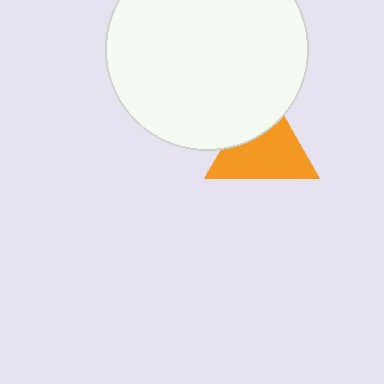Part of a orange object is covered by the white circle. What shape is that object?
It is a triangle.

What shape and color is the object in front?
The object in front is a white circle.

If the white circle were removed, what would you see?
You would see the complete orange triangle.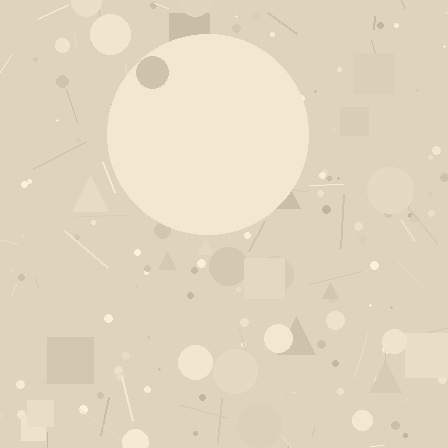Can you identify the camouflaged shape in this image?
The camouflaged shape is a circle.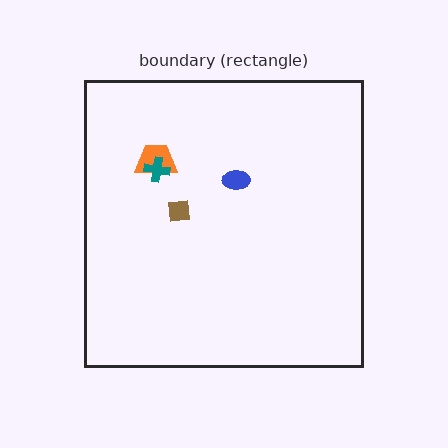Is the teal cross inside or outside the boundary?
Inside.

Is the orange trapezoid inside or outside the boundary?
Inside.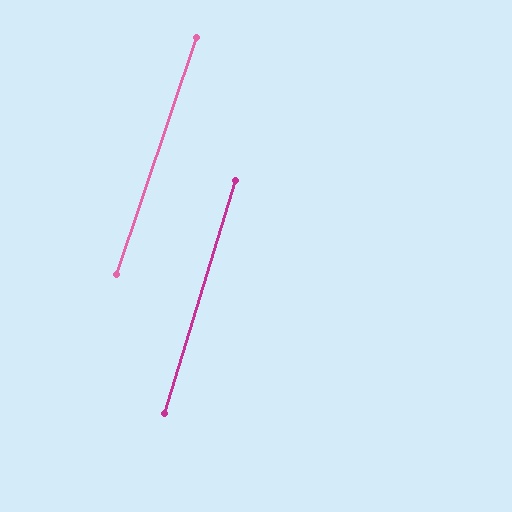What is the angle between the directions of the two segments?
Approximately 2 degrees.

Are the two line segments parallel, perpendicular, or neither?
Parallel — their directions differ by only 1.7°.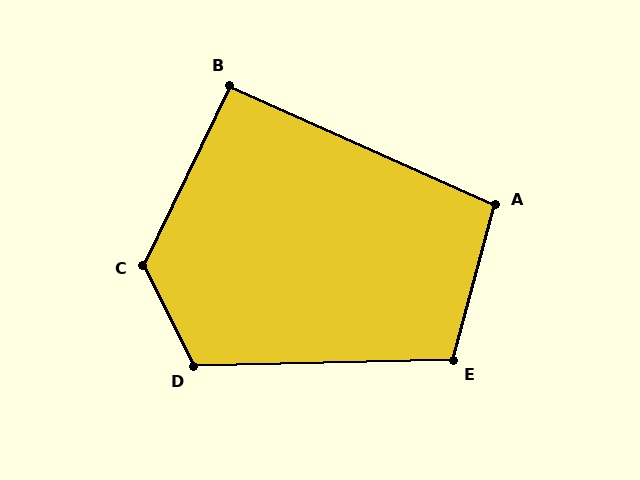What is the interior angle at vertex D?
Approximately 115 degrees (obtuse).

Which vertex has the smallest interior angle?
B, at approximately 92 degrees.